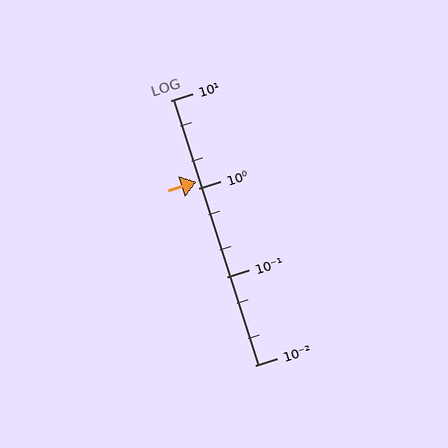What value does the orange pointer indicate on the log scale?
The pointer indicates approximately 1.2.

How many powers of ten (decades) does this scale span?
The scale spans 3 decades, from 0.01 to 10.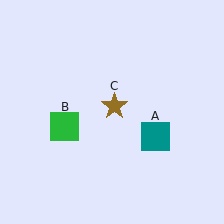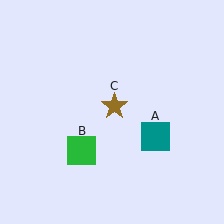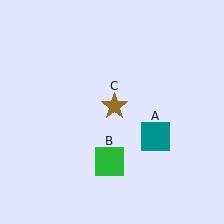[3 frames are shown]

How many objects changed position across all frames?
1 object changed position: green square (object B).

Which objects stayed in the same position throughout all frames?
Teal square (object A) and brown star (object C) remained stationary.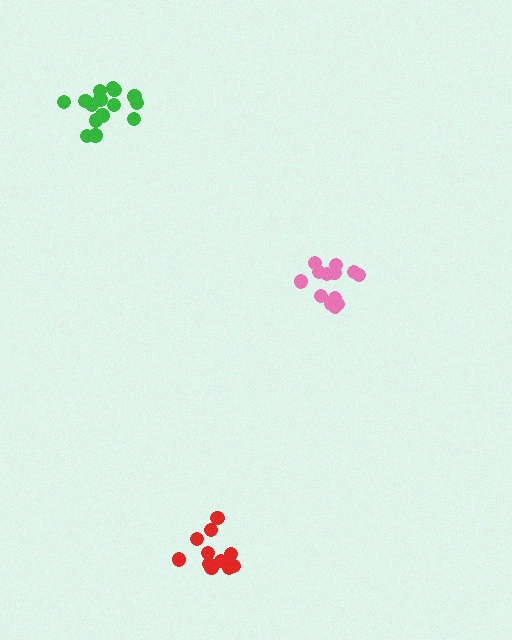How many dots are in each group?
Group 1: 15 dots, Group 2: 14 dots, Group 3: 11 dots (40 total).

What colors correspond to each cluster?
The clusters are colored: green, pink, red.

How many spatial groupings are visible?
There are 3 spatial groupings.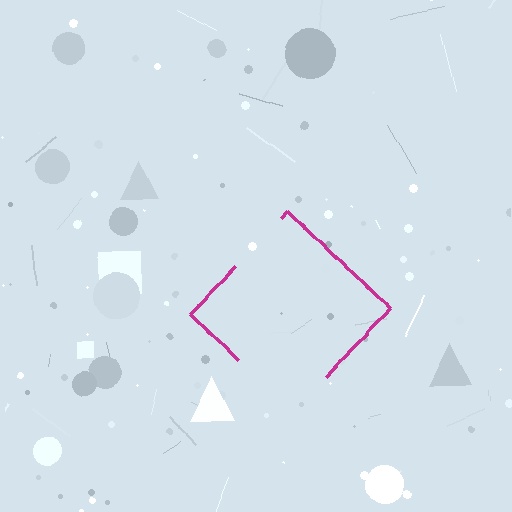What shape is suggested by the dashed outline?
The dashed outline suggests a diamond.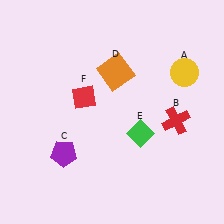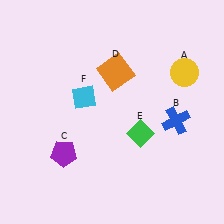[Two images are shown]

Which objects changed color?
B changed from red to blue. F changed from red to cyan.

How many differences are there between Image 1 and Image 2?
There are 2 differences between the two images.